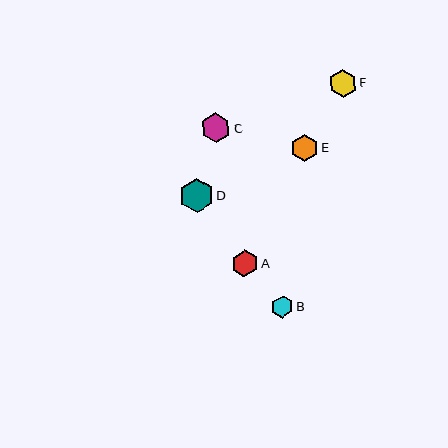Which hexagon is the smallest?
Hexagon B is the smallest with a size of approximately 22 pixels.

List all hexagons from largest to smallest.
From largest to smallest: D, C, F, E, A, B.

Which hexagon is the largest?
Hexagon D is the largest with a size of approximately 34 pixels.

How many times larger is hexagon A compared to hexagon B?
Hexagon A is approximately 1.2 times the size of hexagon B.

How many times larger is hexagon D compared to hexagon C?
Hexagon D is approximately 1.2 times the size of hexagon C.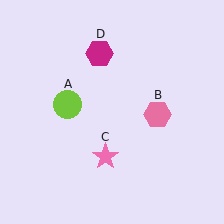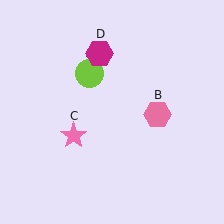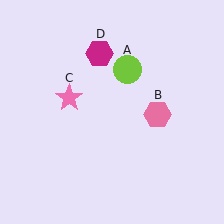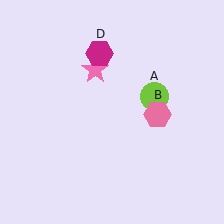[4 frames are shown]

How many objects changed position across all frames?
2 objects changed position: lime circle (object A), pink star (object C).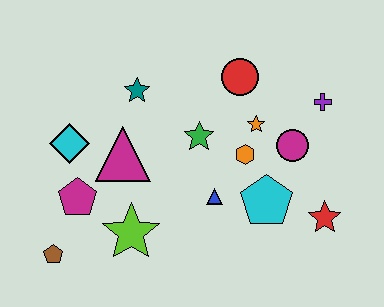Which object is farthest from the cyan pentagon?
The brown pentagon is farthest from the cyan pentagon.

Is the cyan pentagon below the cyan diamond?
Yes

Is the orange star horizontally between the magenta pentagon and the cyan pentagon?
Yes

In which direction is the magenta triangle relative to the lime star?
The magenta triangle is above the lime star.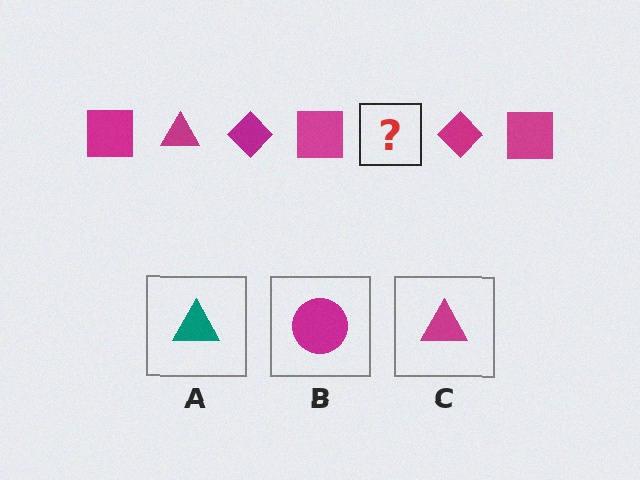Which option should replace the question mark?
Option C.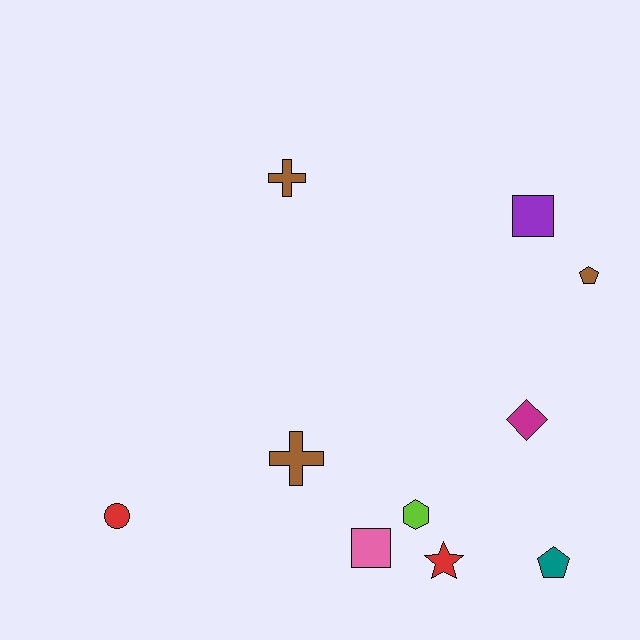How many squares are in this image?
There are 2 squares.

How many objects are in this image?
There are 10 objects.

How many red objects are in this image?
There are 2 red objects.